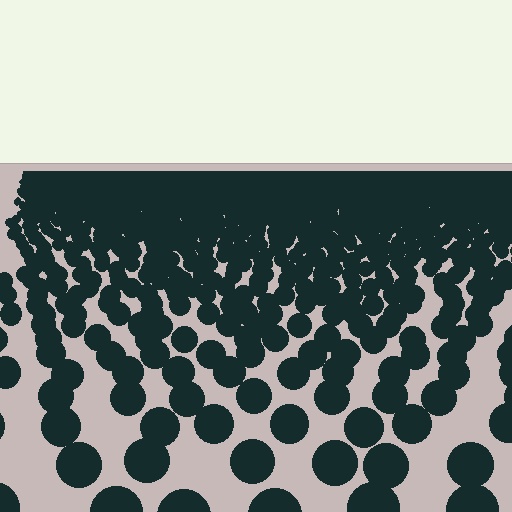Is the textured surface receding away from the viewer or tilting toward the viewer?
The surface is receding away from the viewer. Texture elements get smaller and denser toward the top.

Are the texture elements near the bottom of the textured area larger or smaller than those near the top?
Larger. Near the bottom, elements are closer to the viewer and appear at a bigger on-screen size.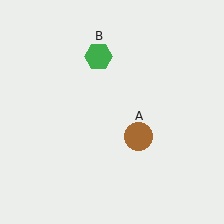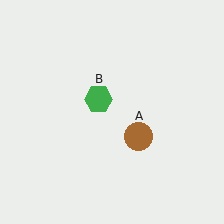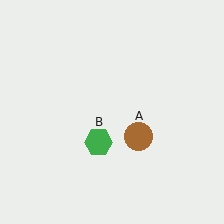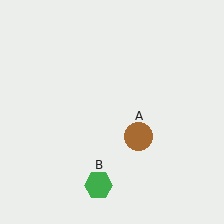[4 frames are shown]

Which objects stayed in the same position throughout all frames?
Brown circle (object A) remained stationary.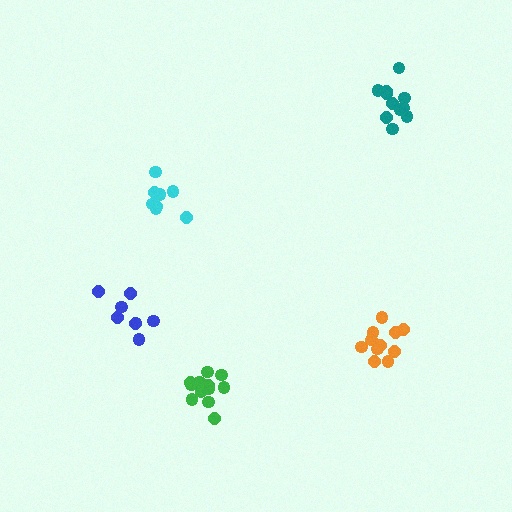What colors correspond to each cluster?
The clusters are colored: teal, blue, green, orange, cyan.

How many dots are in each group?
Group 1: 11 dots, Group 2: 8 dots, Group 3: 13 dots, Group 4: 11 dots, Group 5: 8 dots (51 total).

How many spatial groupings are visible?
There are 5 spatial groupings.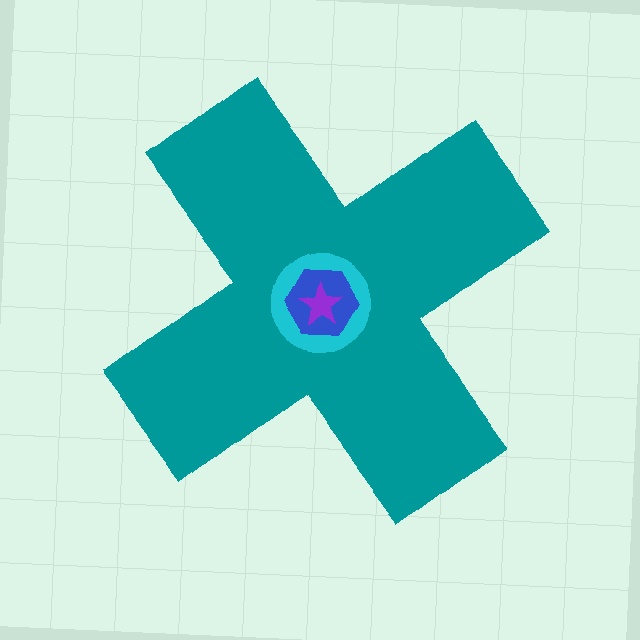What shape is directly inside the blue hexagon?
The purple star.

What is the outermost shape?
The teal cross.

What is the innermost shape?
The purple star.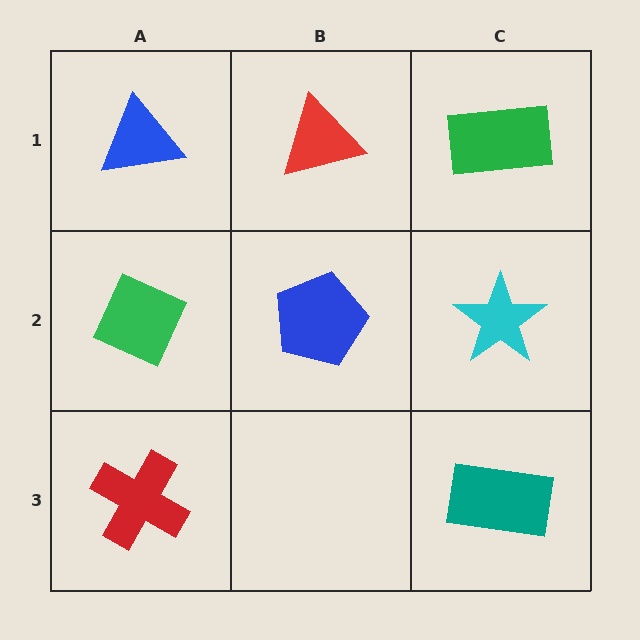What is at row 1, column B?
A red triangle.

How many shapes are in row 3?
2 shapes.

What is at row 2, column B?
A blue pentagon.